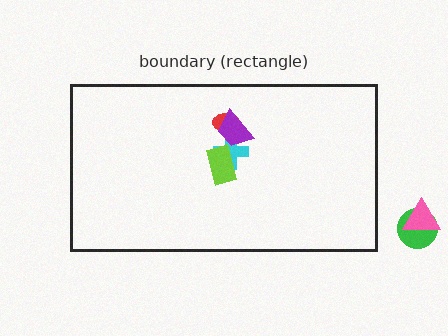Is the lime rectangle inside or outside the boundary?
Inside.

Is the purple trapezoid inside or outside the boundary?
Inside.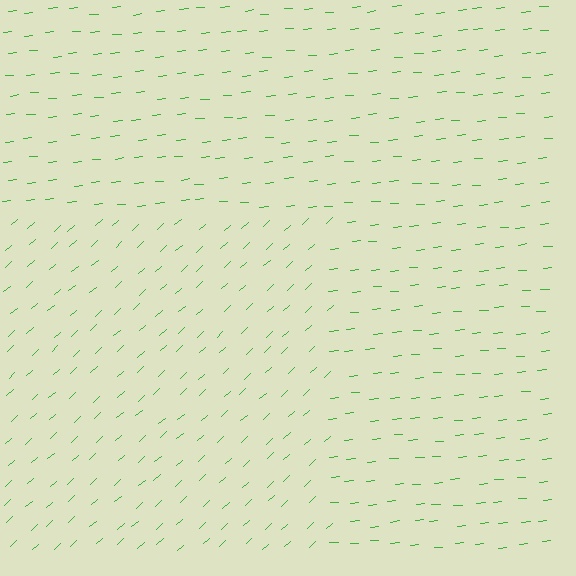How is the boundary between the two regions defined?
The boundary is defined purely by a change in line orientation (approximately 37 degrees difference). All lines are the same color and thickness.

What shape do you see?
I see a rectangle.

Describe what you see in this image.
The image is filled with small green line segments. A rectangle region in the image has lines oriented differently from the surrounding lines, creating a visible texture boundary.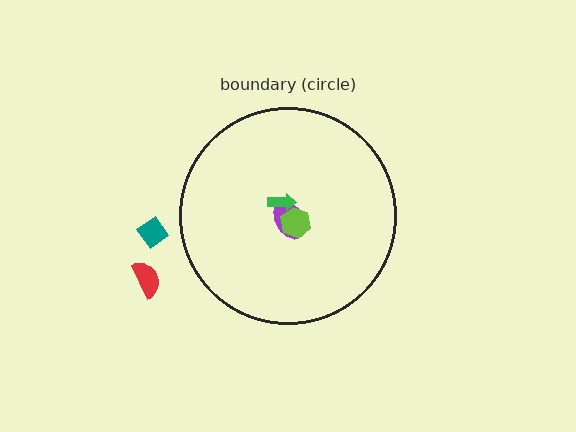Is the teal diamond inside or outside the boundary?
Outside.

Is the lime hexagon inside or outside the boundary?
Inside.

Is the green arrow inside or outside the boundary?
Inside.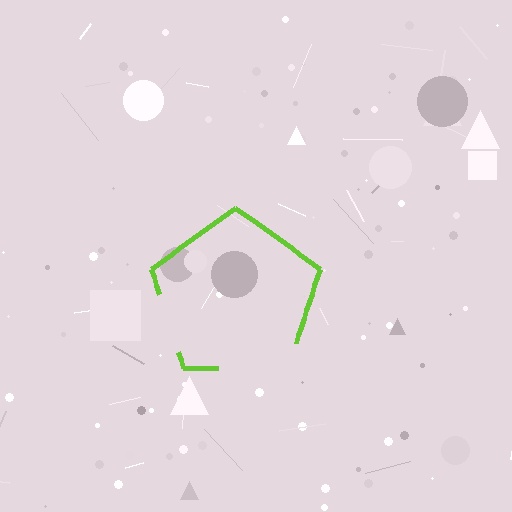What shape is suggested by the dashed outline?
The dashed outline suggests a pentagon.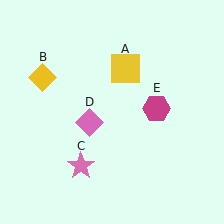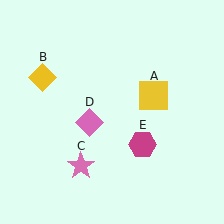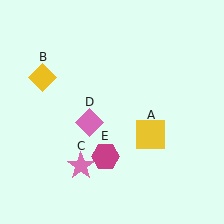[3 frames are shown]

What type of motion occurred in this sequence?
The yellow square (object A), magenta hexagon (object E) rotated clockwise around the center of the scene.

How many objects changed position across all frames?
2 objects changed position: yellow square (object A), magenta hexagon (object E).